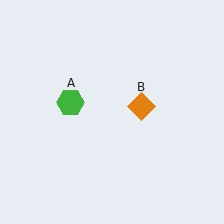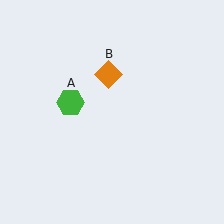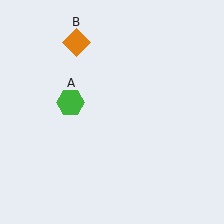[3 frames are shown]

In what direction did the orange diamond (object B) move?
The orange diamond (object B) moved up and to the left.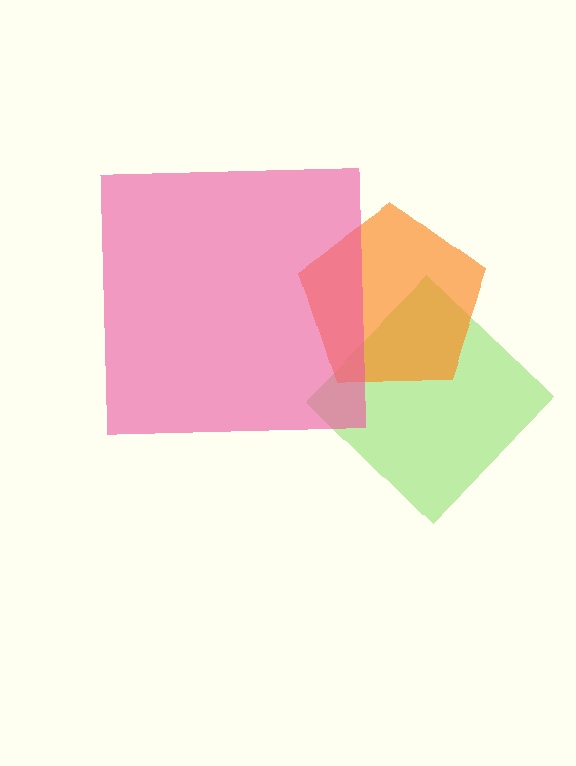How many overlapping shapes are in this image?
There are 3 overlapping shapes in the image.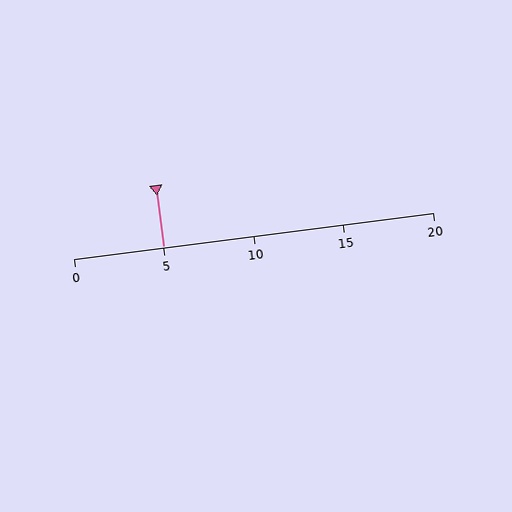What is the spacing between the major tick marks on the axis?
The major ticks are spaced 5 apart.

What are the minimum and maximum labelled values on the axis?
The axis runs from 0 to 20.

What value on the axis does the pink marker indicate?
The marker indicates approximately 5.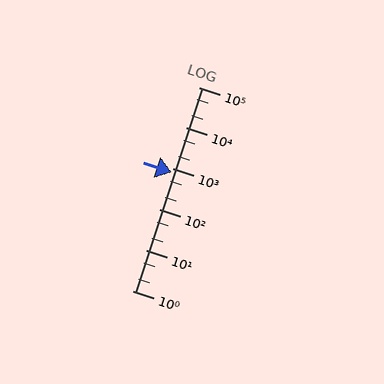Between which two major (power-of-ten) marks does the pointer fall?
The pointer is between 100 and 1000.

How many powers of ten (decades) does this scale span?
The scale spans 5 decades, from 1 to 100000.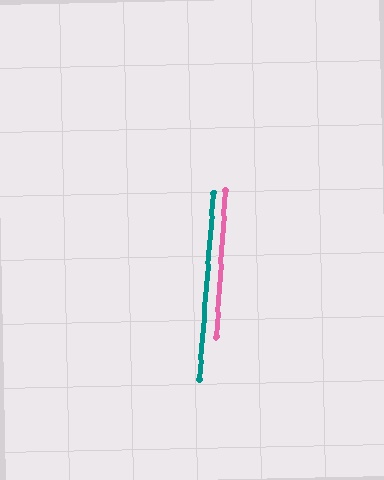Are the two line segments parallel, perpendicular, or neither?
Parallel — their directions differ by only 1.0°.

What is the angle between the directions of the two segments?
Approximately 1 degree.